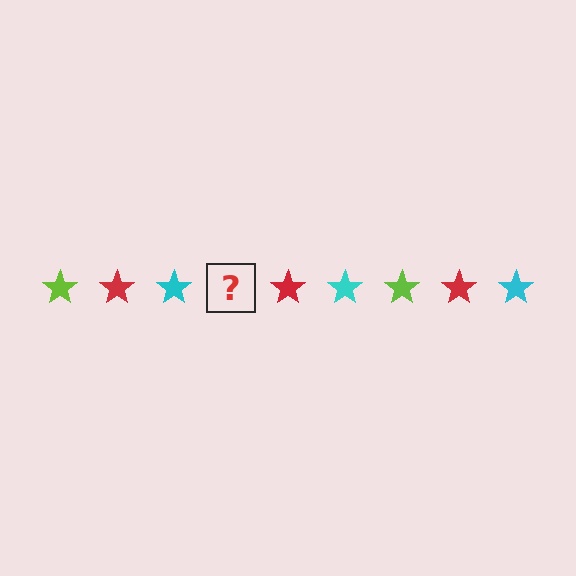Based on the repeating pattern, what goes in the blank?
The blank should be a lime star.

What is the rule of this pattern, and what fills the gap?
The rule is that the pattern cycles through lime, red, cyan stars. The gap should be filled with a lime star.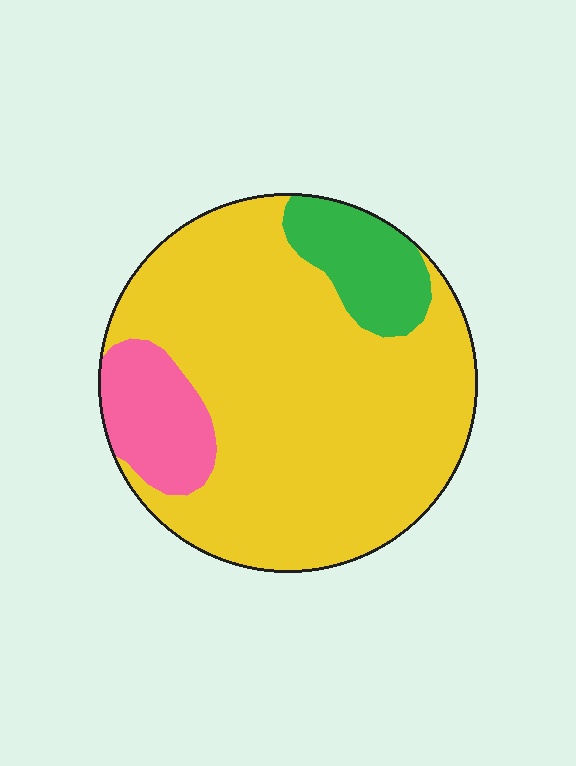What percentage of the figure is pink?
Pink covers around 10% of the figure.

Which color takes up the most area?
Yellow, at roughly 75%.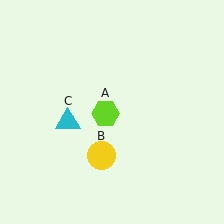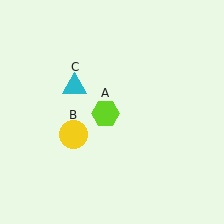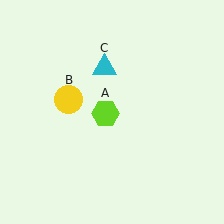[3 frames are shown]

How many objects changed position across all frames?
2 objects changed position: yellow circle (object B), cyan triangle (object C).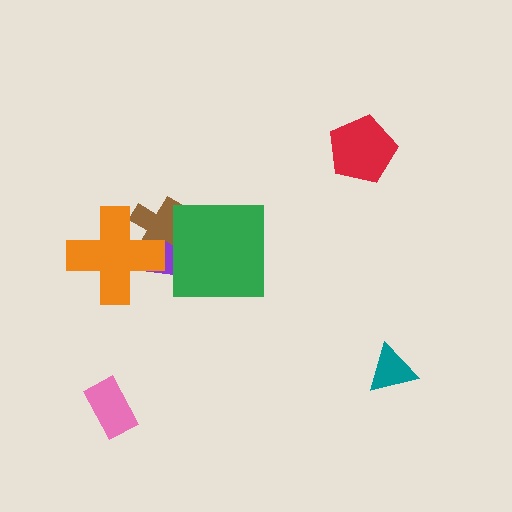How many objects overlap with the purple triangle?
3 objects overlap with the purple triangle.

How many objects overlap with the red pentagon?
0 objects overlap with the red pentagon.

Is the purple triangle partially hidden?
Yes, it is partially covered by another shape.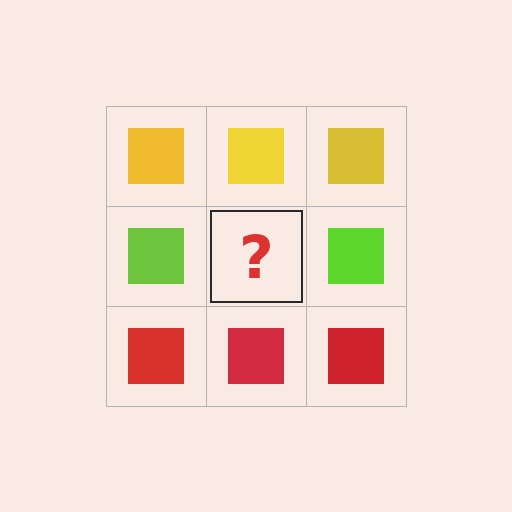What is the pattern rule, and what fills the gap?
The rule is that each row has a consistent color. The gap should be filled with a lime square.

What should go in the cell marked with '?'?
The missing cell should contain a lime square.